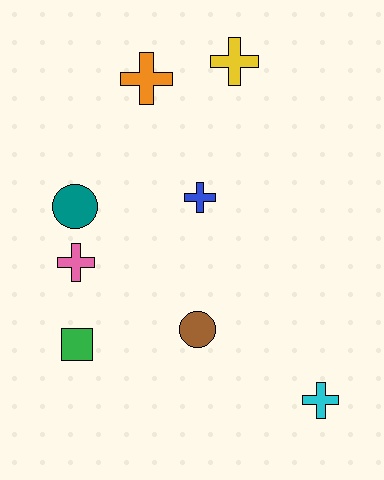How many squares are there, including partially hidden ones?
There is 1 square.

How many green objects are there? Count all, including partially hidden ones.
There is 1 green object.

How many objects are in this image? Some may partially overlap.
There are 8 objects.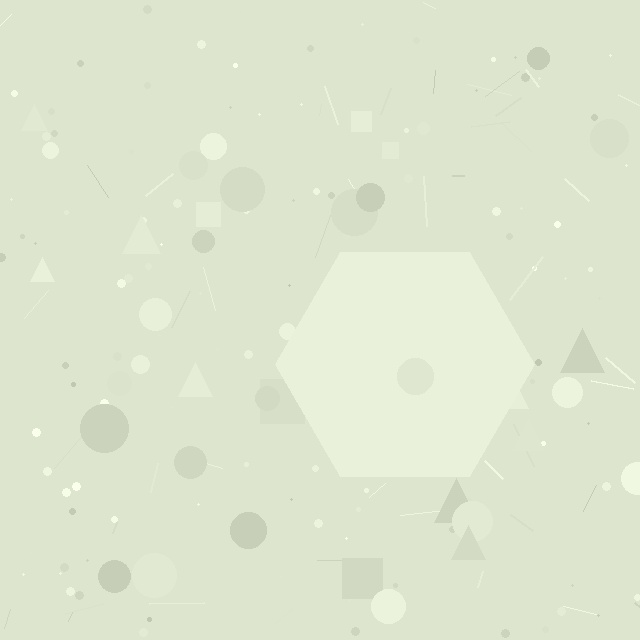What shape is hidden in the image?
A hexagon is hidden in the image.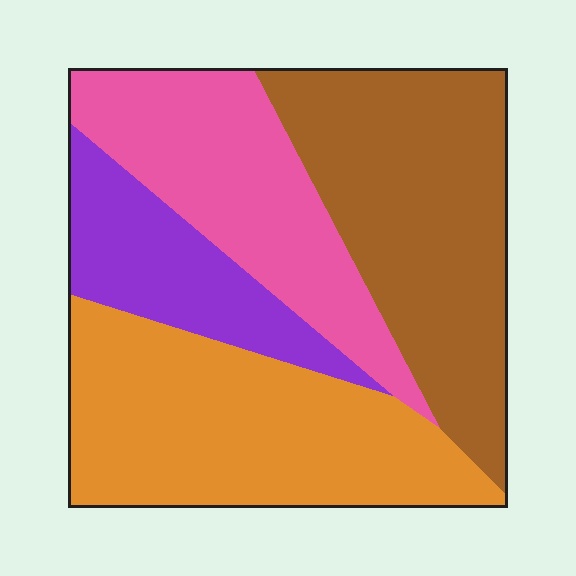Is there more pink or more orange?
Orange.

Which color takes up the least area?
Purple, at roughly 15%.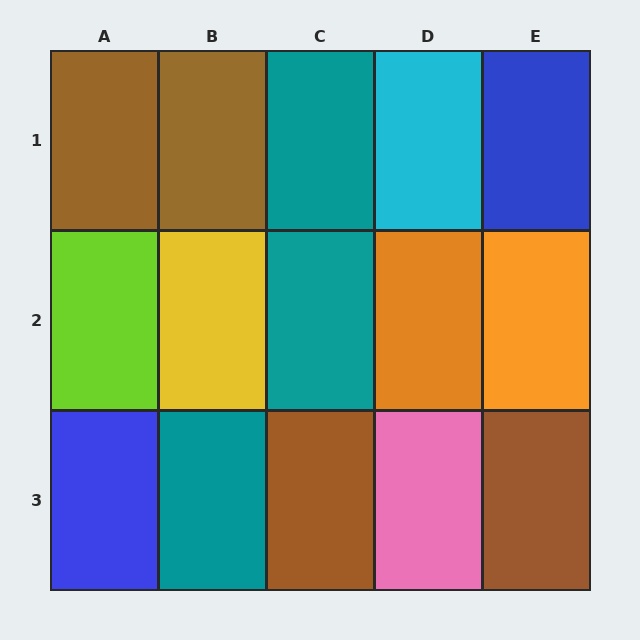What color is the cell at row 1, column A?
Brown.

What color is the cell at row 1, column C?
Teal.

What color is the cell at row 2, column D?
Orange.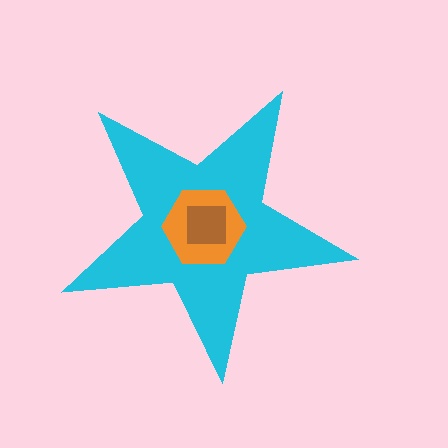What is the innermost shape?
The brown square.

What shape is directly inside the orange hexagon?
The brown square.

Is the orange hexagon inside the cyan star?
Yes.